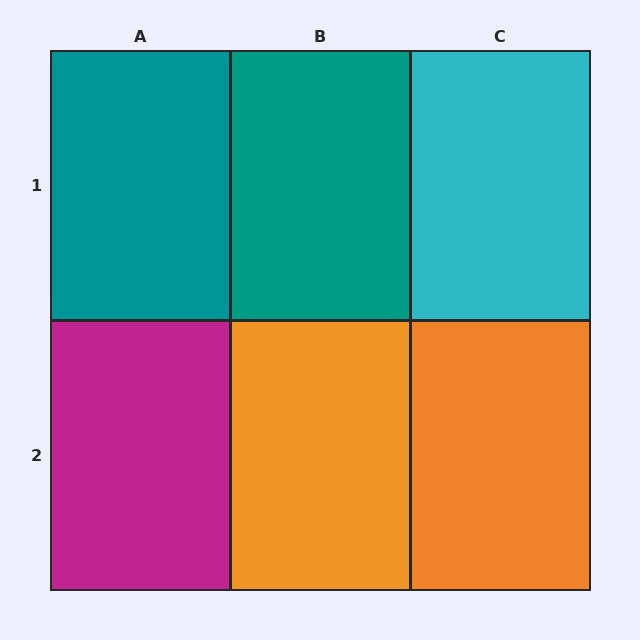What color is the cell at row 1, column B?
Teal.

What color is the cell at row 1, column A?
Teal.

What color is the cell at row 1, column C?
Cyan.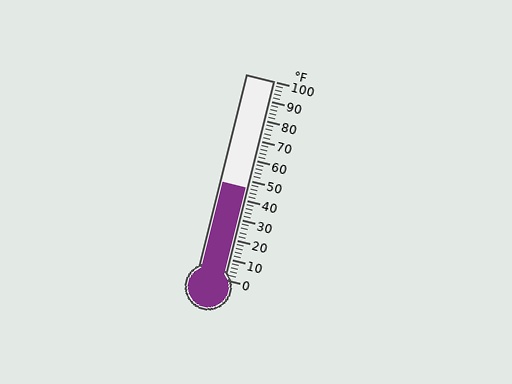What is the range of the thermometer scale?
The thermometer scale ranges from 0°F to 100°F.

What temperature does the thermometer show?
The thermometer shows approximately 46°F.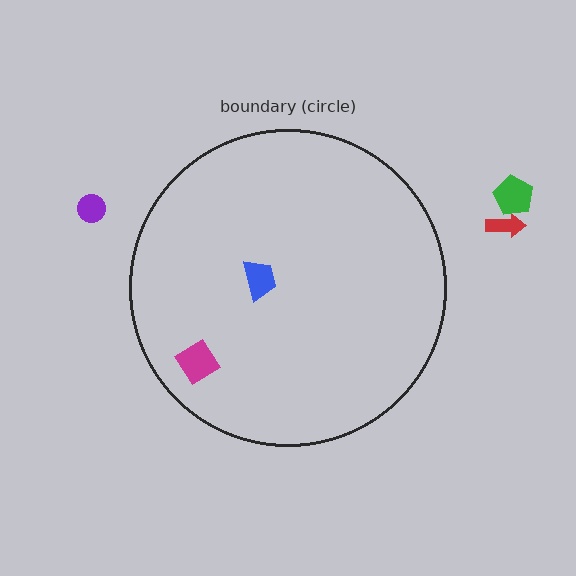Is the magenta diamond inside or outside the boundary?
Inside.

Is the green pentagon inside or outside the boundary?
Outside.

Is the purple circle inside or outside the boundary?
Outside.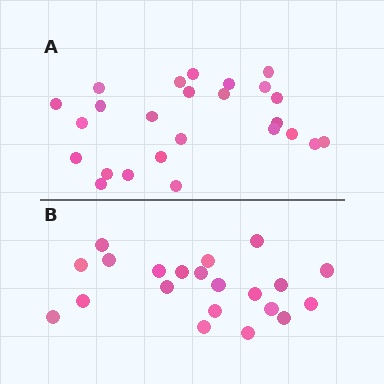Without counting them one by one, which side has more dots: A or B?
Region A (the top region) has more dots.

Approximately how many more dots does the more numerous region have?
Region A has about 4 more dots than region B.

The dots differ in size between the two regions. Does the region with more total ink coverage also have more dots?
No. Region B has more total ink coverage because its dots are larger, but region A actually contains more individual dots. Total area can be misleading — the number of items is what matters here.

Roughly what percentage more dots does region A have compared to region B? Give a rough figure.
About 20% more.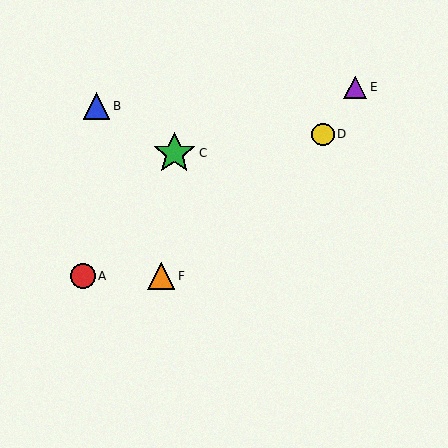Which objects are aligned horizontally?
Objects A, F are aligned horizontally.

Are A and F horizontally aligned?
Yes, both are at y≈276.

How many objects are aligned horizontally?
2 objects (A, F) are aligned horizontally.